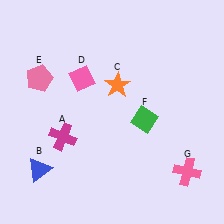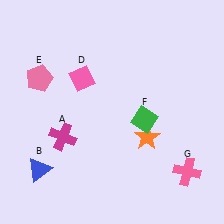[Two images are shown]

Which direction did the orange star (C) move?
The orange star (C) moved down.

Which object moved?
The orange star (C) moved down.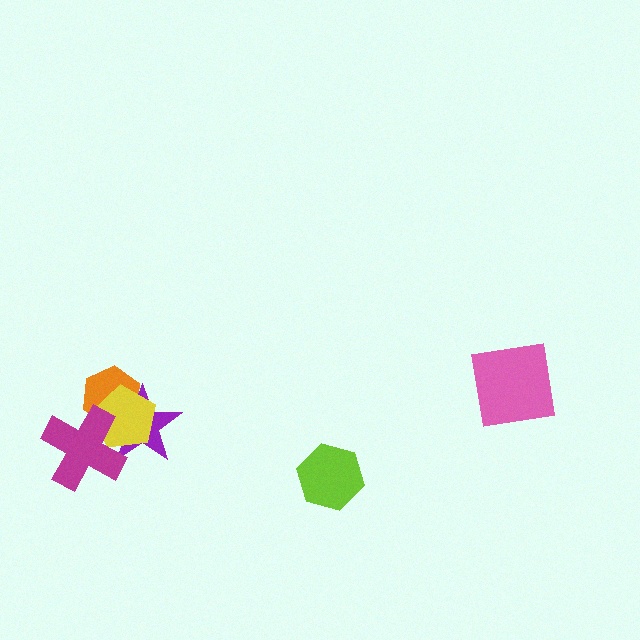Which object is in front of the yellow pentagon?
The magenta cross is in front of the yellow pentagon.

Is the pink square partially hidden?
No, no other shape covers it.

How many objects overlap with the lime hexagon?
0 objects overlap with the lime hexagon.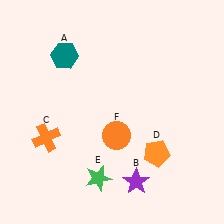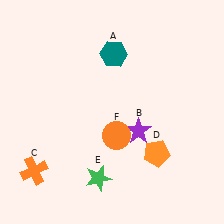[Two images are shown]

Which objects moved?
The objects that moved are: the teal hexagon (A), the purple star (B), the orange cross (C).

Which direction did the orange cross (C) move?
The orange cross (C) moved down.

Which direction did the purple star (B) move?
The purple star (B) moved up.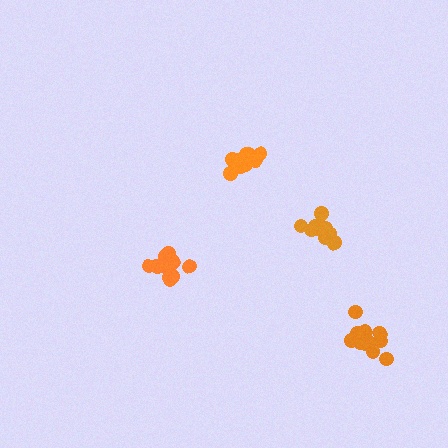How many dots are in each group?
Group 1: 12 dots, Group 2: 15 dots, Group 3: 13 dots, Group 4: 13 dots (53 total).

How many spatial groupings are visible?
There are 4 spatial groupings.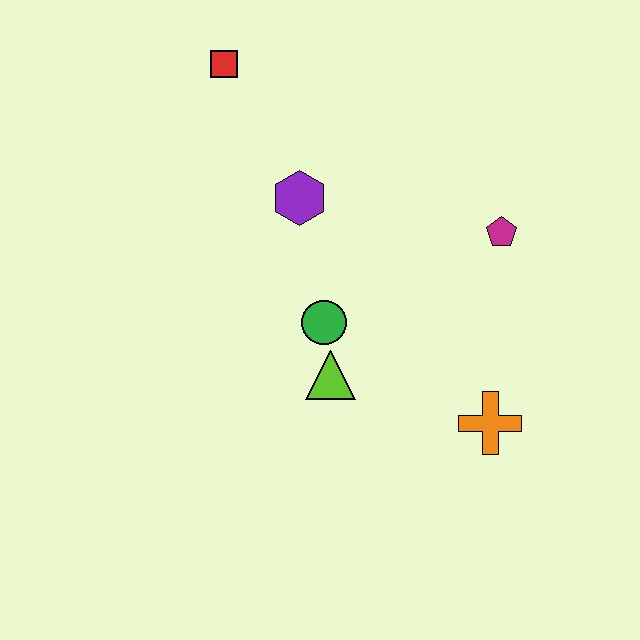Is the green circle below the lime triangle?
No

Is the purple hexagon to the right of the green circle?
No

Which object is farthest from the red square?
The orange cross is farthest from the red square.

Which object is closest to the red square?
The purple hexagon is closest to the red square.